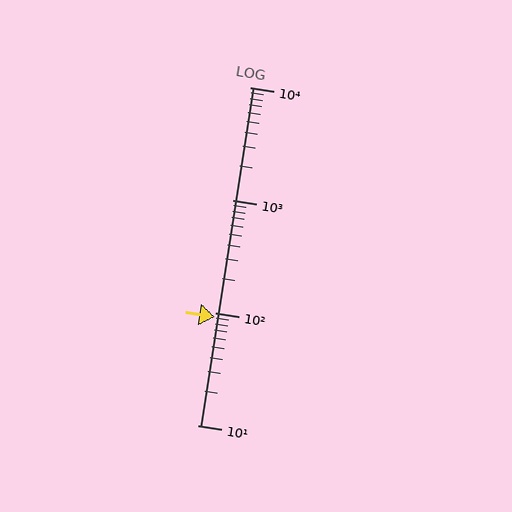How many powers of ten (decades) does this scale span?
The scale spans 3 decades, from 10 to 10000.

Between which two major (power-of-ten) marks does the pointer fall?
The pointer is between 10 and 100.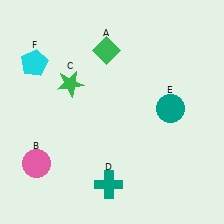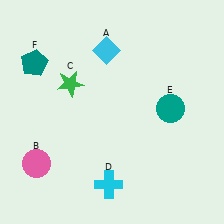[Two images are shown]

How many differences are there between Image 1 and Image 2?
There are 3 differences between the two images.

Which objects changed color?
A changed from green to cyan. D changed from teal to cyan. F changed from cyan to teal.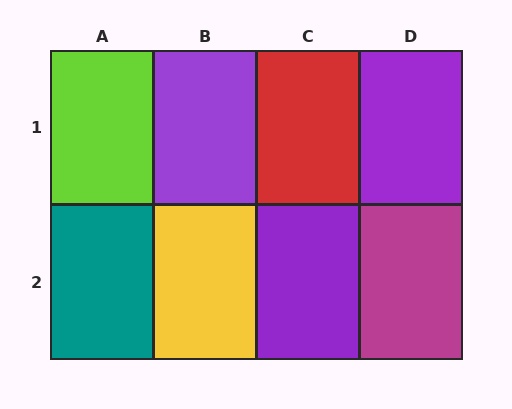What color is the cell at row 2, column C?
Purple.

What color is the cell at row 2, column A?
Teal.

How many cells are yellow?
1 cell is yellow.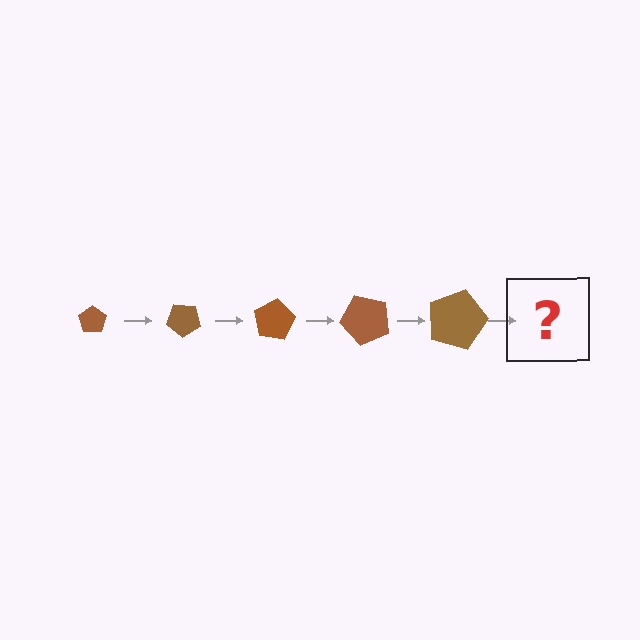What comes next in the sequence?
The next element should be a pentagon, larger than the previous one and rotated 200 degrees from the start.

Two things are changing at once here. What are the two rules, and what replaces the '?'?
The two rules are that the pentagon grows larger each step and it rotates 40 degrees each step. The '?' should be a pentagon, larger than the previous one and rotated 200 degrees from the start.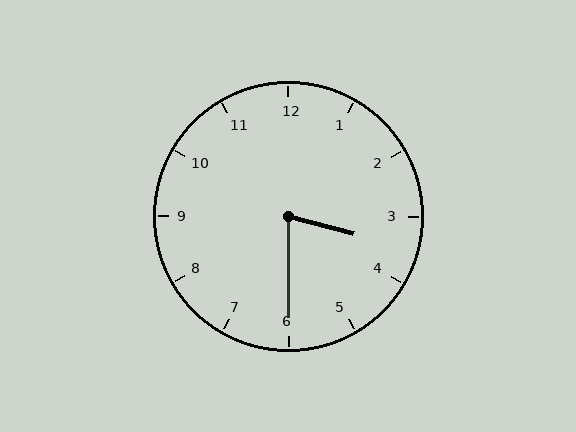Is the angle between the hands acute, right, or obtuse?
It is acute.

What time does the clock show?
3:30.